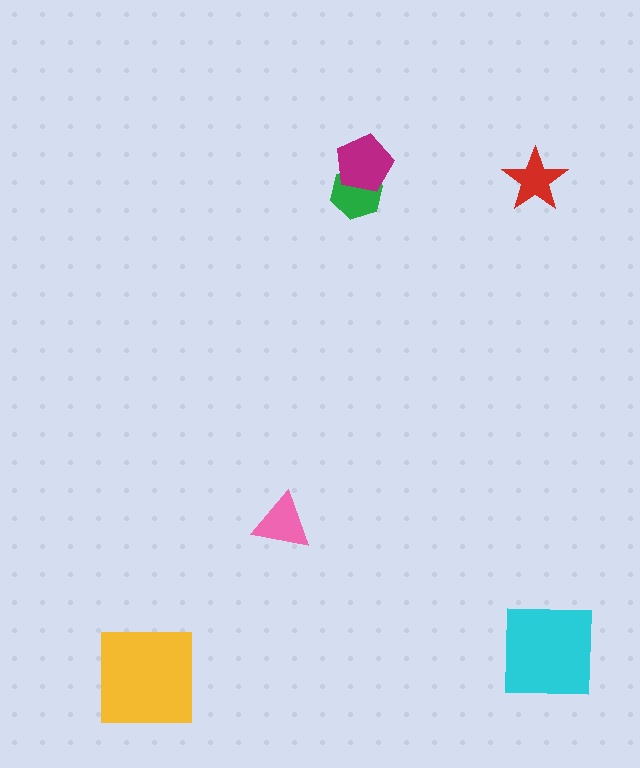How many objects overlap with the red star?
0 objects overlap with the red star.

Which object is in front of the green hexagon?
The magenta pentagon is in front of the green hexagon.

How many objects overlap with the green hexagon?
1 object overlaps with the green hexagon.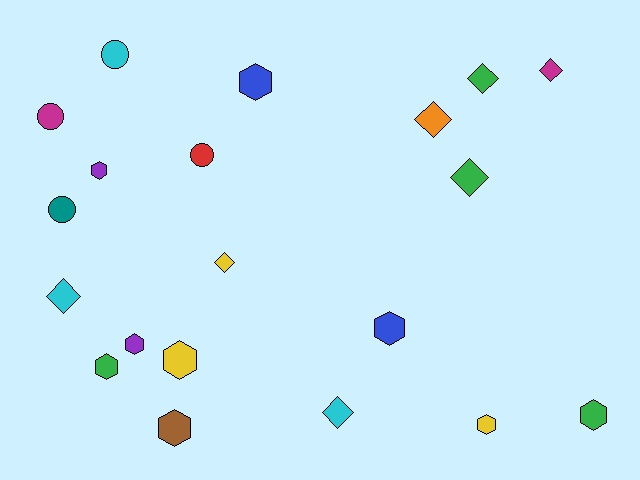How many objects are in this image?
There are 20 objects.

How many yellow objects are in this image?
There are 3 yellow objects.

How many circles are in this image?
There are 4 circles.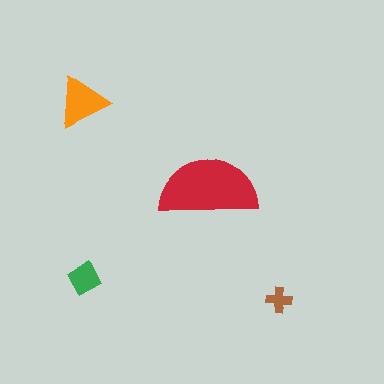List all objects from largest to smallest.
The red semicircle, the orange triangle, the green diamond, the brown cross.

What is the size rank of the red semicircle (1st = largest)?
1st.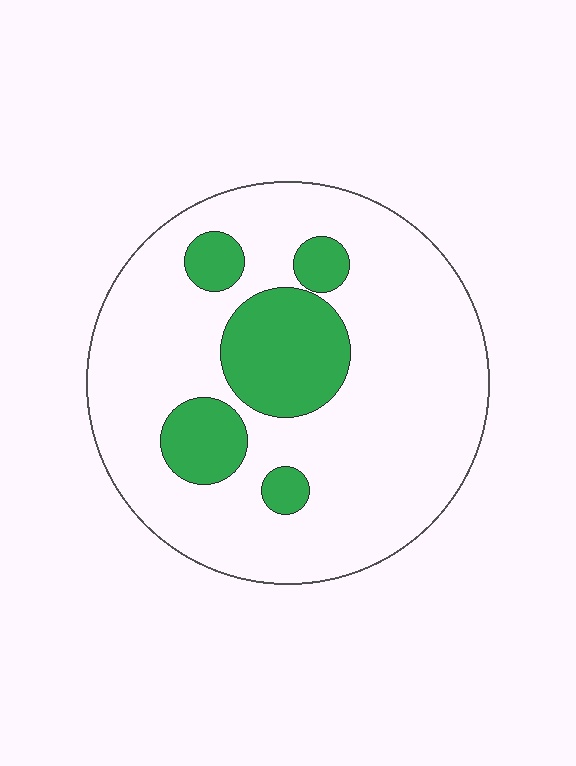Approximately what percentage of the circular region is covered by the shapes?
Approximately 20%.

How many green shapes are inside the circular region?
5.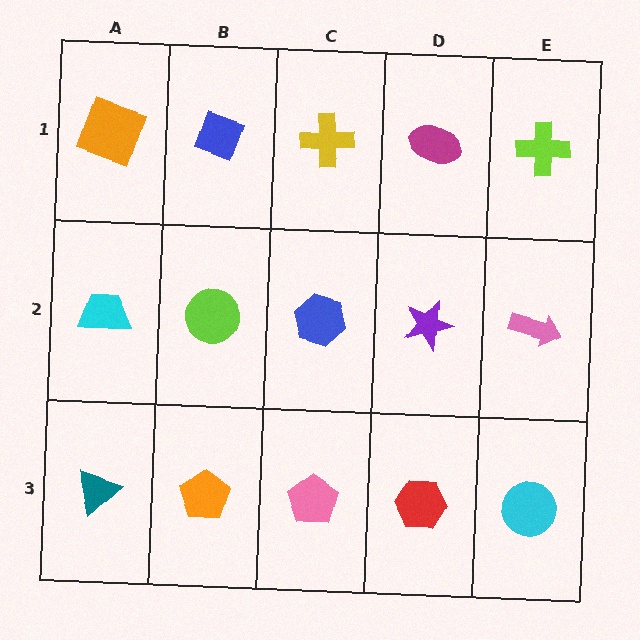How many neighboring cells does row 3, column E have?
2.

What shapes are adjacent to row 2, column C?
A yellow cross (row 1, column C), a pink pentagon (row 3, column C), a lime circle (row 2, column B), a purple star (row 2, column D).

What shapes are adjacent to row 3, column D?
A purple star (row 2, column D), a pink pentagon (row 3, column C), a cyan circle (row 3, column E).